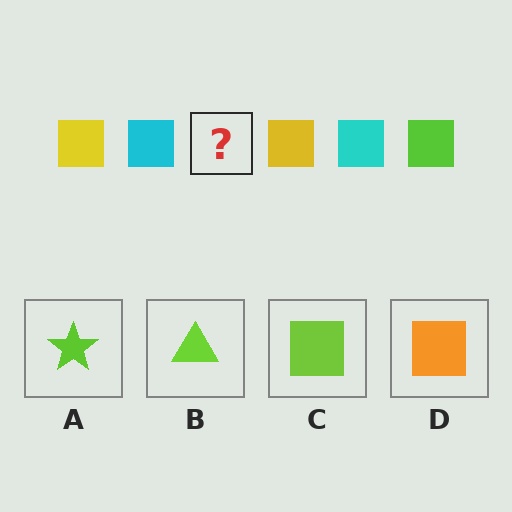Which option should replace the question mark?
Option C.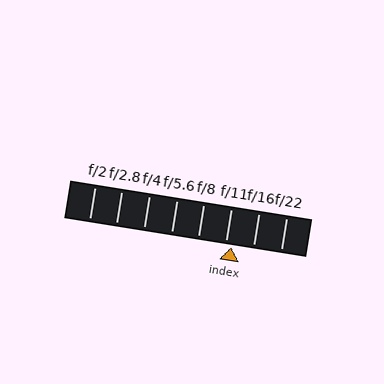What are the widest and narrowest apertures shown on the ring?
The widest aperture shown is f/2 and the narrowest is f/22.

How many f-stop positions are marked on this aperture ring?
There are 8 f-stop positions marked.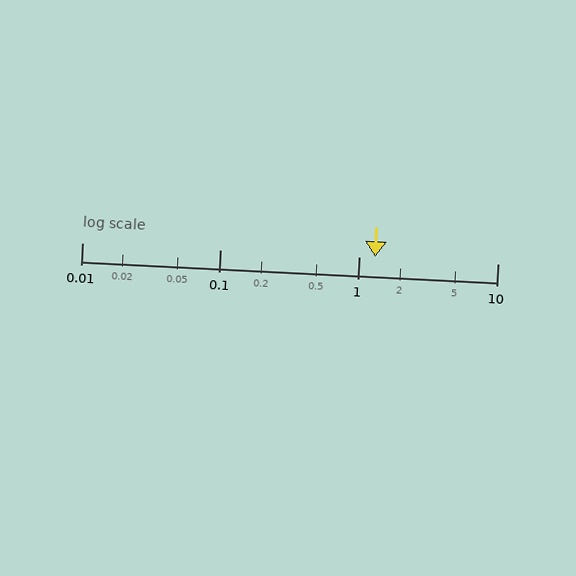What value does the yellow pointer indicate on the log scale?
The pointer indicates approximately 1.3.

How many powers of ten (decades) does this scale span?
The scale spans 3 decades, from 0.01 to 10.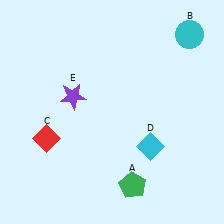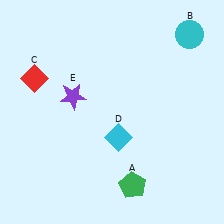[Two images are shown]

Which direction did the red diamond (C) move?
The red diamond (C) moved up.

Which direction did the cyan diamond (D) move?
The cyan diamond (D) moved left.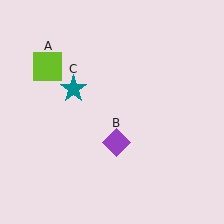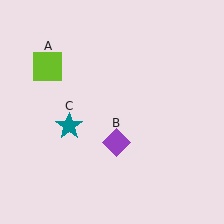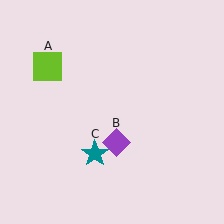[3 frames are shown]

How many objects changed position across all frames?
1 object changed position: teal star (object C).